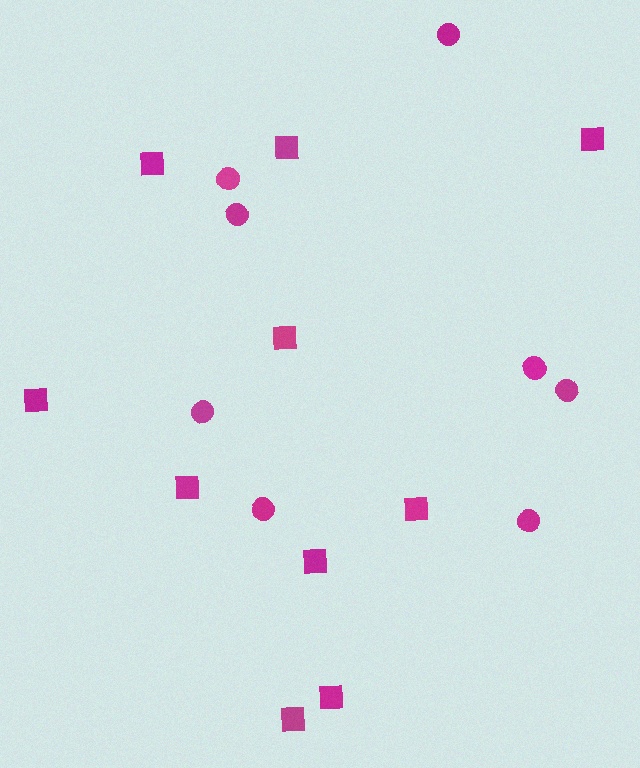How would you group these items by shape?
There are 2 groups: one group of circles (8) and one group of squares (10).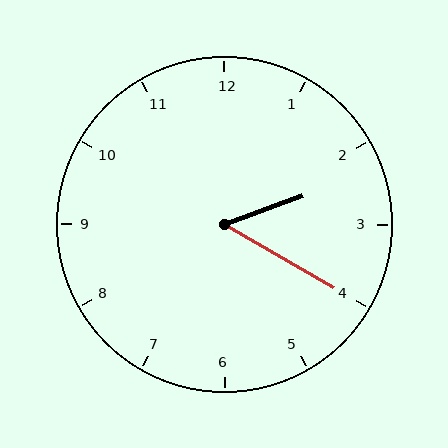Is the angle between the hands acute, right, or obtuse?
It is acute.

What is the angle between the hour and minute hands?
Approximately 50 degrees.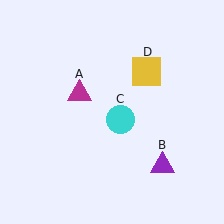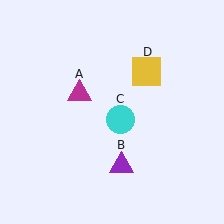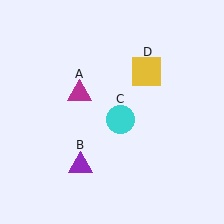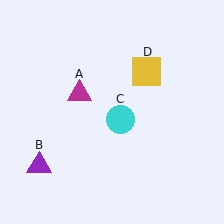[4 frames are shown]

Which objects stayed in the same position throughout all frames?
Magenta triangle (object A) and cyan circle (object C) and yellow square (object D) remained stationary.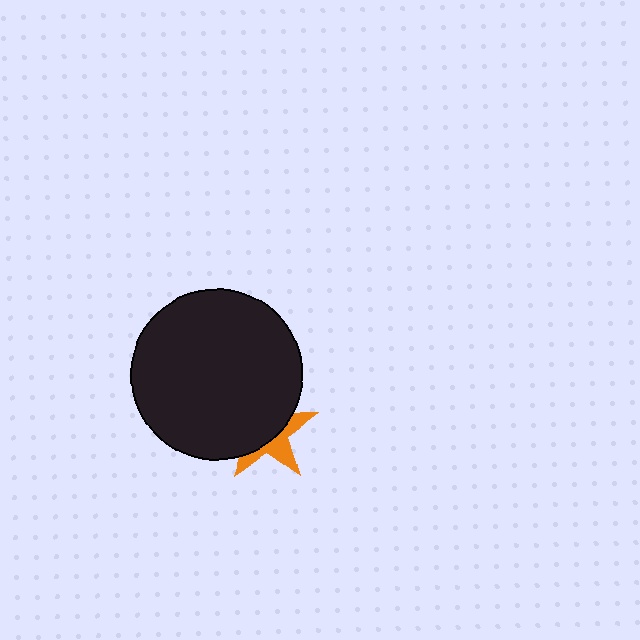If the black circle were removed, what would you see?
You would see the complete orange star.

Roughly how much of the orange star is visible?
A small part of it is visible (roughly 38%).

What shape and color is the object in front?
The object in front is a black circle.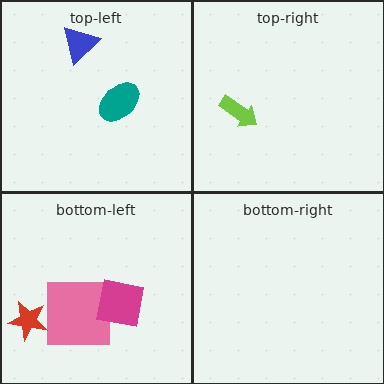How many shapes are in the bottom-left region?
3.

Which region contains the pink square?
The bottom-left region.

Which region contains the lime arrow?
The top-right region.